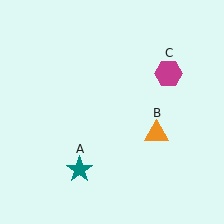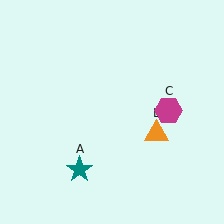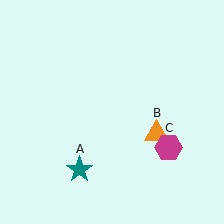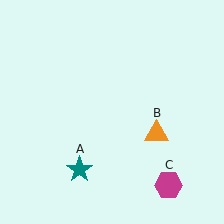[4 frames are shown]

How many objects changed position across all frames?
1 object changed position: magenta hexagon (object C).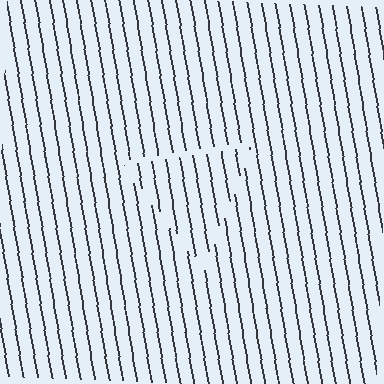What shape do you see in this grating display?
An illusory triangle. The interior of the shape contains the same grating, shifted by half a period — the contour is defined by the phase discontinuity where line-ends from the inner and outer gratings abut.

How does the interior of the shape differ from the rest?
The interior of the shape contains the same grating, shifted by half a period — the contour is defined by the phase discontinuity where line-ends from the inner and outer gratings abut.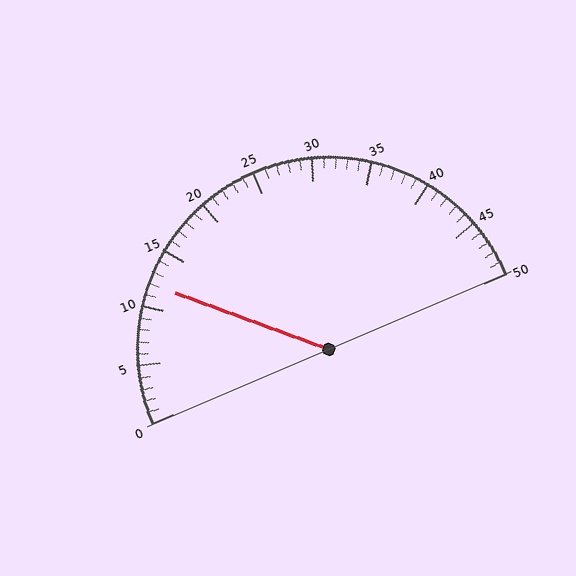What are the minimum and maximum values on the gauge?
The gauge ranges from 0 to 50.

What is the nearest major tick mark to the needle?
The nearest major tick mark is 10.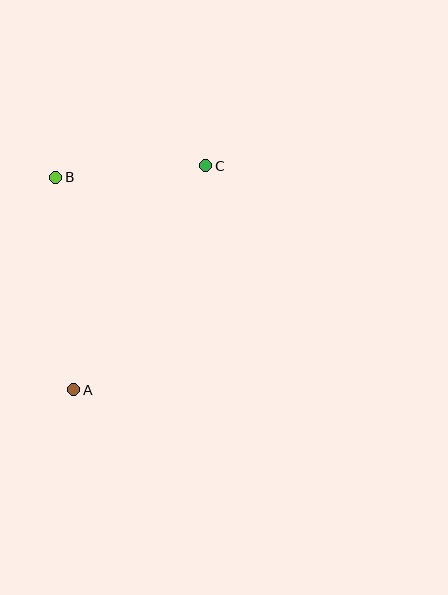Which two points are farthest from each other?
Points A and C are farthest from each other.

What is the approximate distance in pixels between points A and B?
The distance between A and B is approximately 213 pixels.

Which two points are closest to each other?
Points B and C are closest to each other.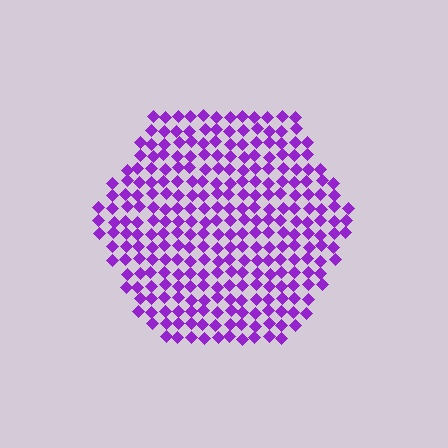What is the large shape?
The large shape is a hexagon.